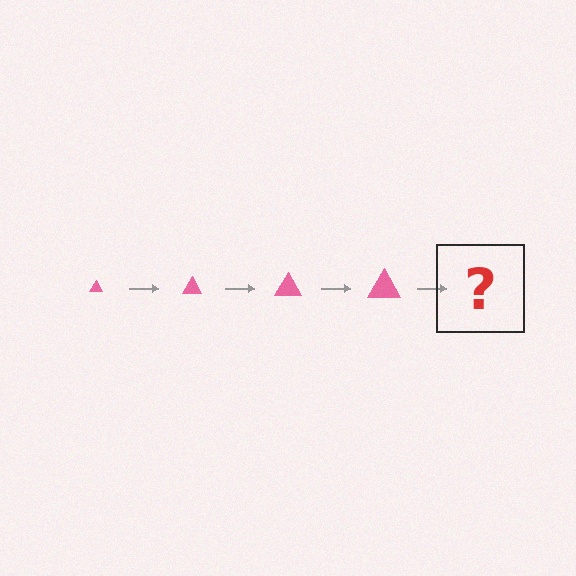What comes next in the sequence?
The next element should be a pink triangle, larger than the previous one.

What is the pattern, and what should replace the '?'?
The pattern is that the triangle gets progressively larger each step. The '?' should be a pink triangle, larger than the previous one.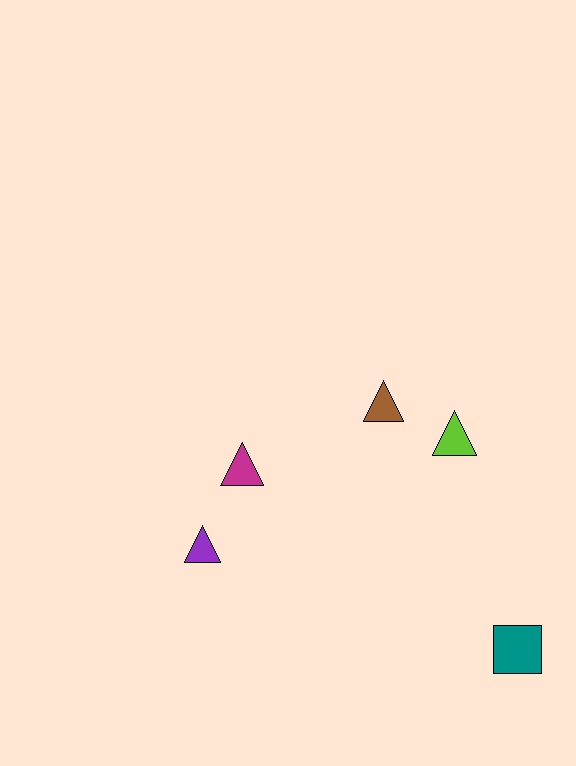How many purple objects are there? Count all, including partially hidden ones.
There is 1 purple object.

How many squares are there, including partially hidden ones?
There is 1 square.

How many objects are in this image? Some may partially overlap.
There are 5 objects.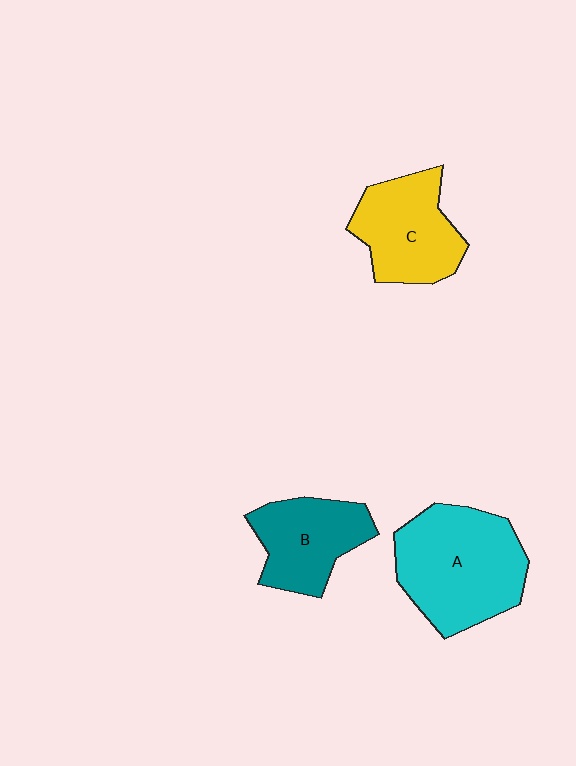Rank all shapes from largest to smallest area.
From largest to smallest: A (cyan), C (yellow), B (teal).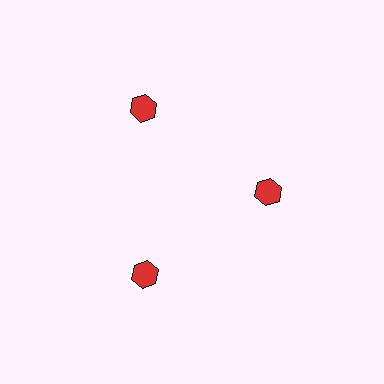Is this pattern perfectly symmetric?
No. The 3 red hexagons are arranged in a ring, but one element near the 3 o'clock position is pulled inward toward the center, breaking the 3-fold rotational symmetry.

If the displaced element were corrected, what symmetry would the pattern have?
It would have 3-fold rotational symmetry — the pattern would map onto itself every 120 degrees.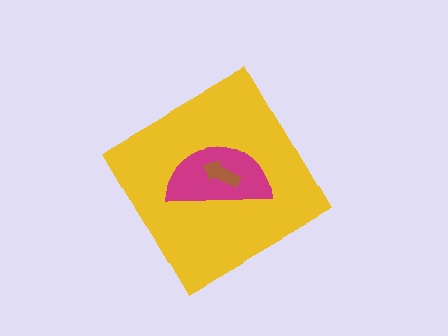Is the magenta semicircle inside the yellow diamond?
Yes.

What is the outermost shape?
The yellow diamond.